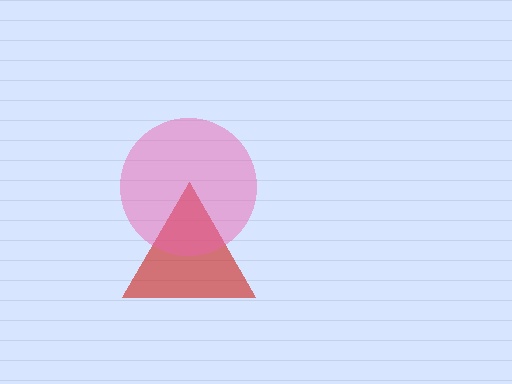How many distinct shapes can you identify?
There are 2 distinct shapes: a red triangle, a pink circle.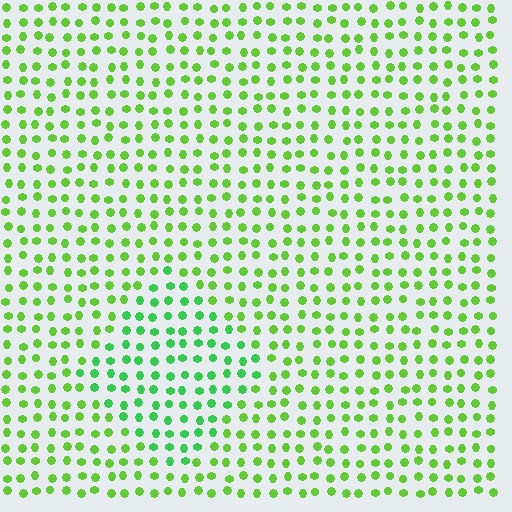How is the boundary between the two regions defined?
The boundary is defined purely by a slight shift in hue (about 29 degrees). Spacing, size, and orientation are identical on both sides.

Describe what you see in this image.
The image is filled with small lime elements in a uniform arrangement. A diamond-shaped region is visible where the elements are tinted to a slightly different hue, forming a subtle color boundary.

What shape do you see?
I see a diamond.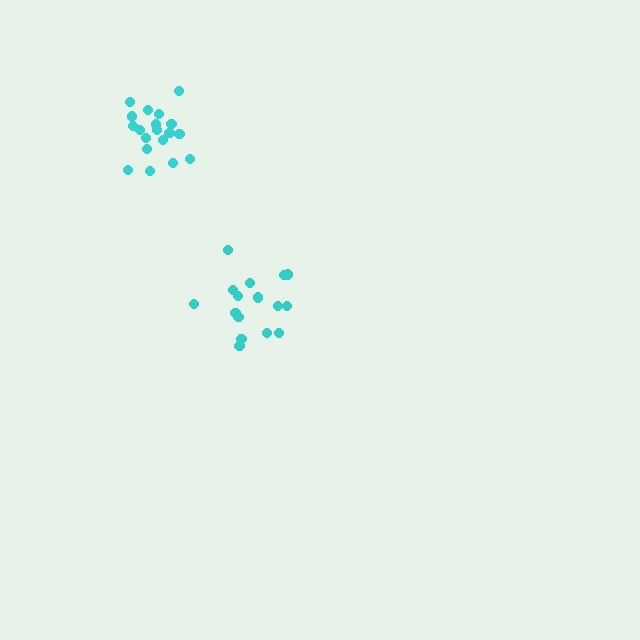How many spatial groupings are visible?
There are 2 spatial groupings.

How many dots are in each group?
Group 1: 16 dots, Group 2: 19 dots (35 total).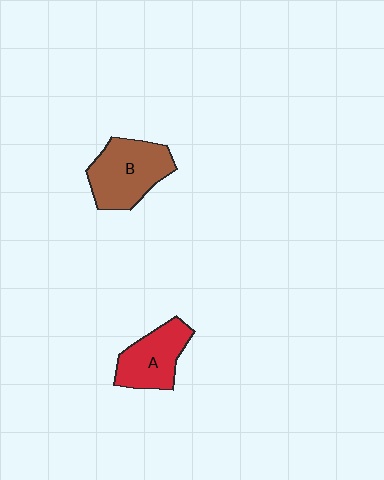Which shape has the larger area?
Shape B (brown).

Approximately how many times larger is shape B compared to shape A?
Approximately 1.3 times.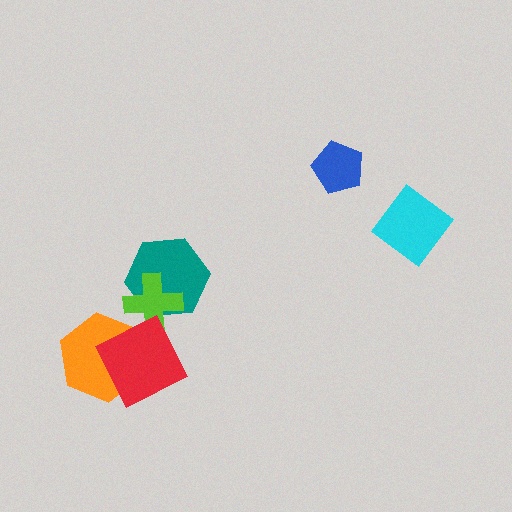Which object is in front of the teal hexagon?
The lime cross is in front of the teal hexagon.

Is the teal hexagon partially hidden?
Yes, it is partially covered by another shape.